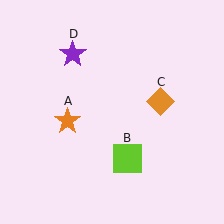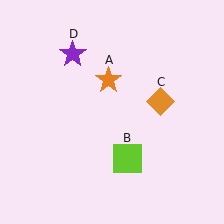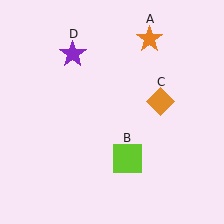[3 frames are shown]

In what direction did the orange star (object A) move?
The orange star (object A) moved up and to the right.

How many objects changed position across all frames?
1 object changed position: orange star (object A).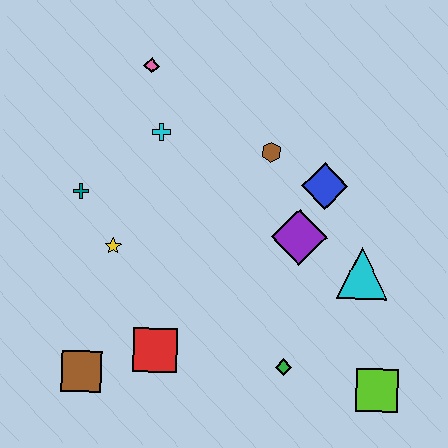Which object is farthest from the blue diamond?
The brown square is farthest from the blue diamond.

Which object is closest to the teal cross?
The yellow star is closest to the teal cross.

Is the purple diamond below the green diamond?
No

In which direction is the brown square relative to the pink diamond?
The brown square is below the pink diamond.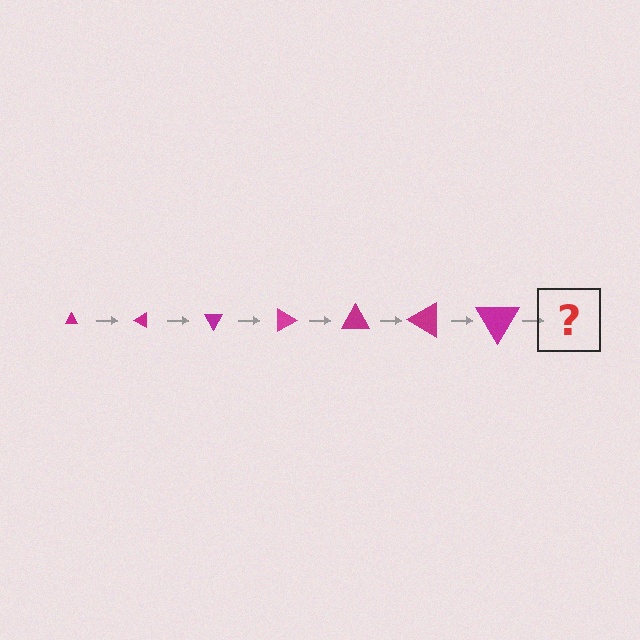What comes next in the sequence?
The next element should be a triangle, larger than the previous one and rotated 210 degrees from the start.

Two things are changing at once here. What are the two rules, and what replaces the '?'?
The two rules are that the triangle grows larger each step and it rotates 30 degrees each step. The '?' should be a triangle, larger than the previous one and rotated 210 degrees from the start.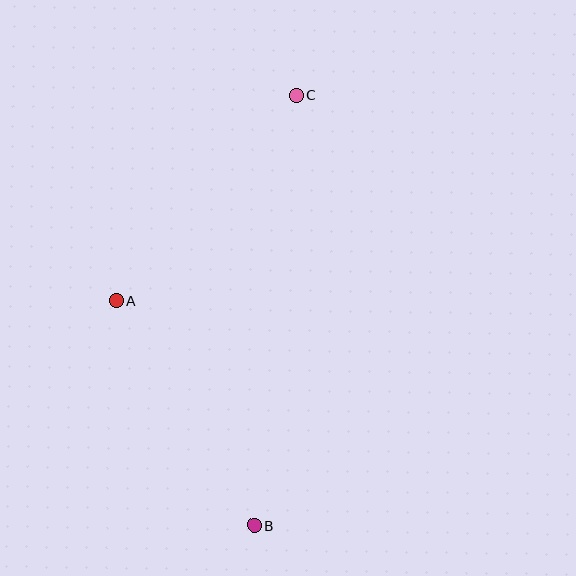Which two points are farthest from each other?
Points B and C are farthest from each other.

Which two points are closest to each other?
Points A and B are closest to each other.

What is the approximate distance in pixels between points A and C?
The distance between A and C is approximately 273 pixels.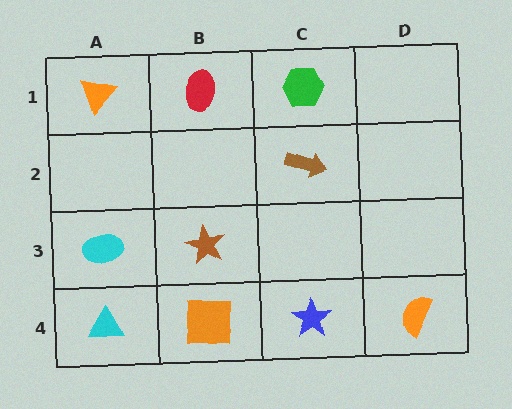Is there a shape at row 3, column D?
No, that cell is empty.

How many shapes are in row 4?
4 shapes.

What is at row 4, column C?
A blue star.